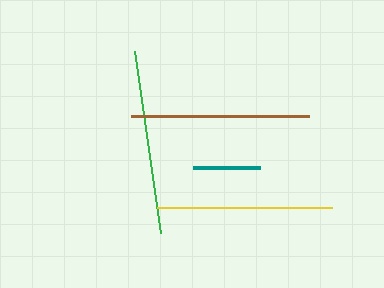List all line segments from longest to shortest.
From longest to shortest: green, brown, yellow, teal.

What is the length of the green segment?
The green segment is approximately 184 pixels long.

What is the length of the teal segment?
The teal segment is approximately 67 pixels long.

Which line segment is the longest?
The green line is the longest at approximately 184 pixels.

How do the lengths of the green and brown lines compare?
The green and brown lines are approximately the same length.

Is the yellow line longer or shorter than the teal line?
The yellow line is longer than the teal line.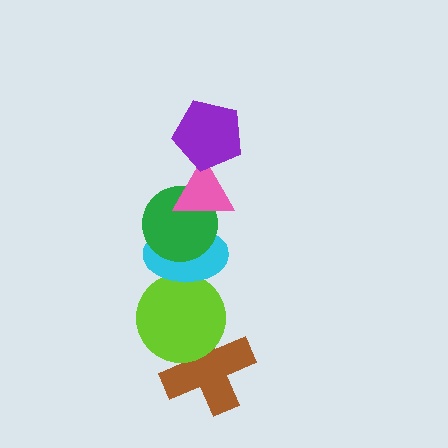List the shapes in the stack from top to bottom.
From top to bottom: the purple pentagon, the pink triangle, the green circle, the cyan ellipse, the lime circle, the brown cross.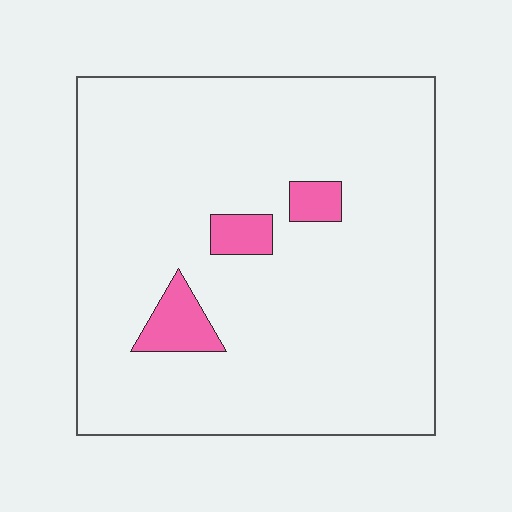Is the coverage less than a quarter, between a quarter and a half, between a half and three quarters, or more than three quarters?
Less than a quarter.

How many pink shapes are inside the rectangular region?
3.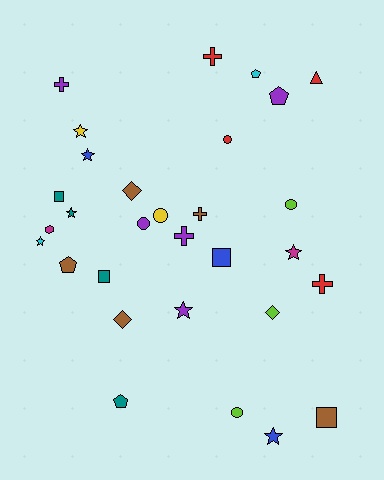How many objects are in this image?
There are 30 objects.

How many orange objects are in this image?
There are no orange objects.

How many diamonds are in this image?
There are 3 diamonds.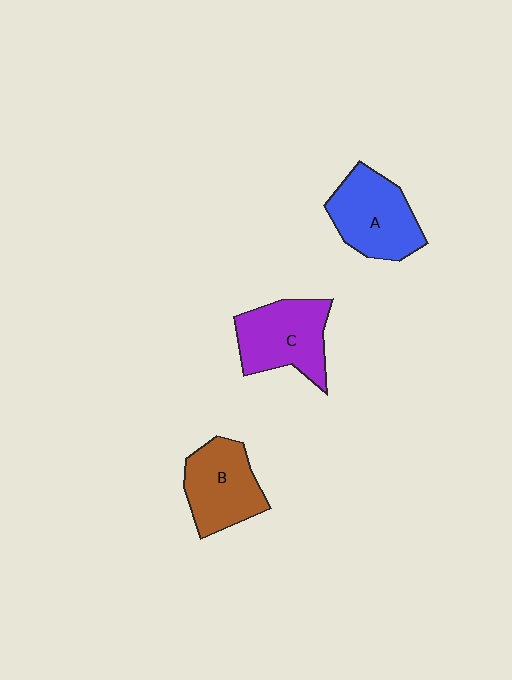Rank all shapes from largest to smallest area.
From largest to smallest: A (blue), C (purple), B (brown).